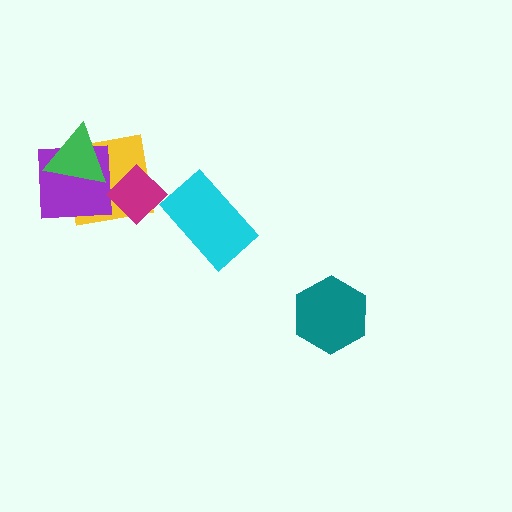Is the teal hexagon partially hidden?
No, no other shape covers it.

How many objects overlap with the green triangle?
2 objects overlap with the green triangle.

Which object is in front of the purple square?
The green triangle is in front of the purple square.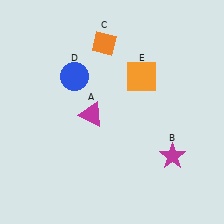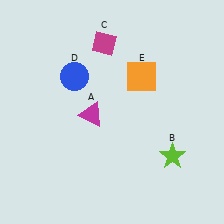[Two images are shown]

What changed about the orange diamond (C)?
In Image 1, C is orange. In Image 2, it changed to magenta.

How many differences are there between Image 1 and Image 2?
There are 2 differences between the two images.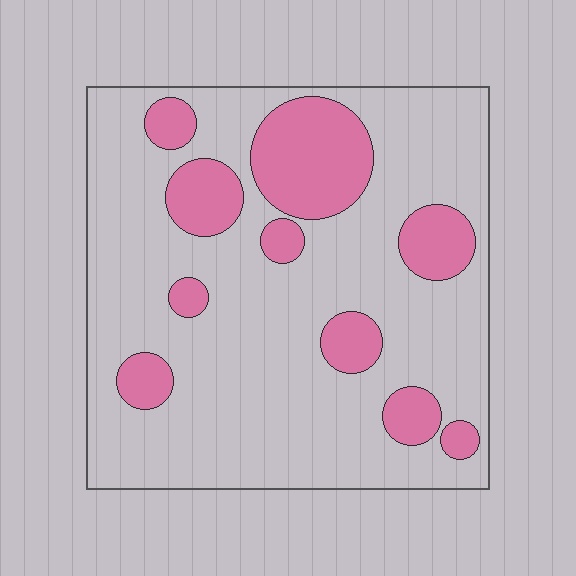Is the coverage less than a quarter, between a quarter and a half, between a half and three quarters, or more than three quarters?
Less than a quarter.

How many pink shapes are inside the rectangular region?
10.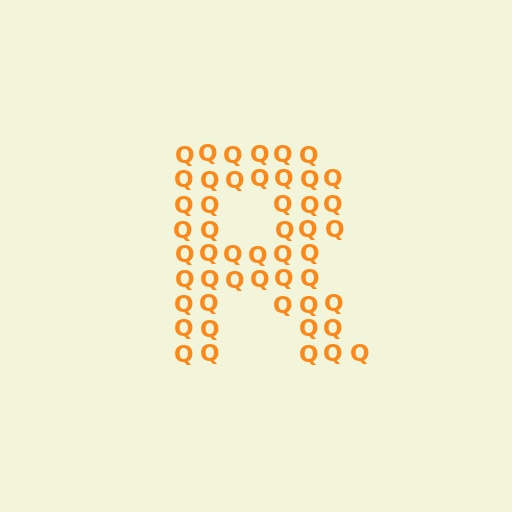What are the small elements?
The small elements are letter Q's.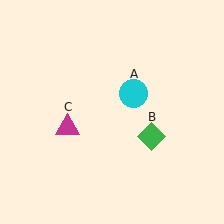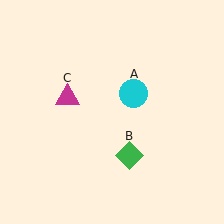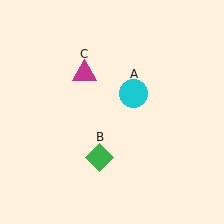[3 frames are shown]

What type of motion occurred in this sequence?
The green diamond (object B), magenta triangle (object C) rotated clockwise around the center of the scene.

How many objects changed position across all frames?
2 objects changed position: green diamond (object B), magenta triangle (object C).